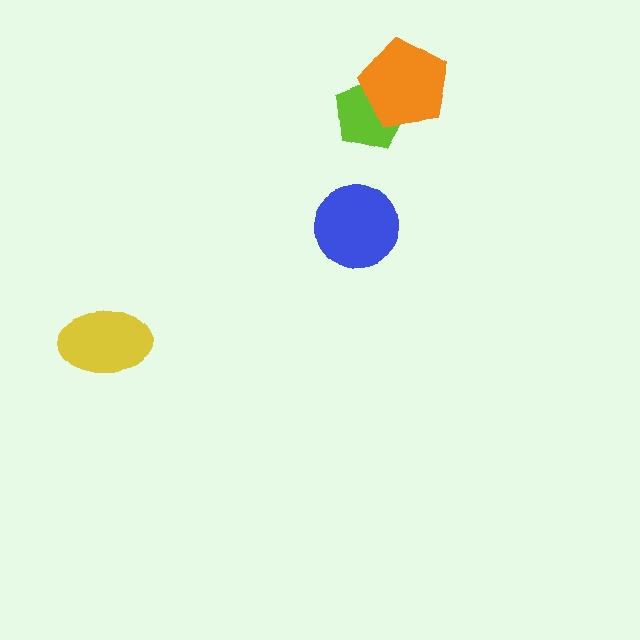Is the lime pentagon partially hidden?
Yes, it is partially covered by another shape.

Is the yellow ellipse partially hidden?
No, no other shape covers it.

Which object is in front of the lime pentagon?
The orange pentagon is in front of the lime pentagon.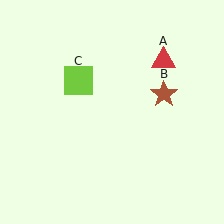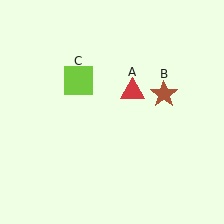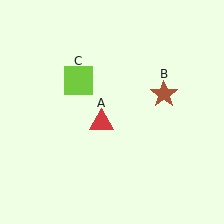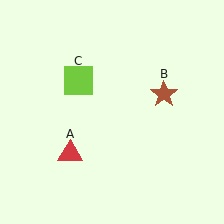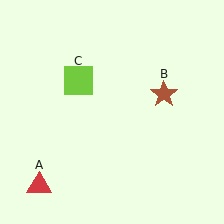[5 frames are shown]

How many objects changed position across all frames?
1 object changed position: red triangle (object A).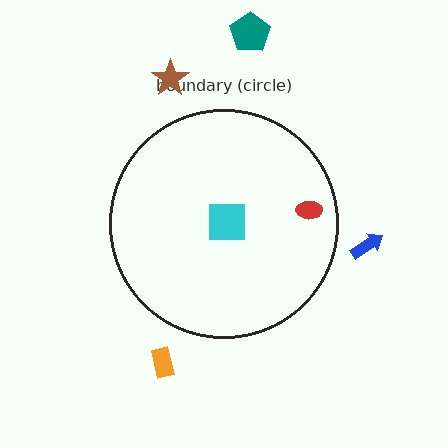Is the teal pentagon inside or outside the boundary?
Outside.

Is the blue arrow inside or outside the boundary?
Outside.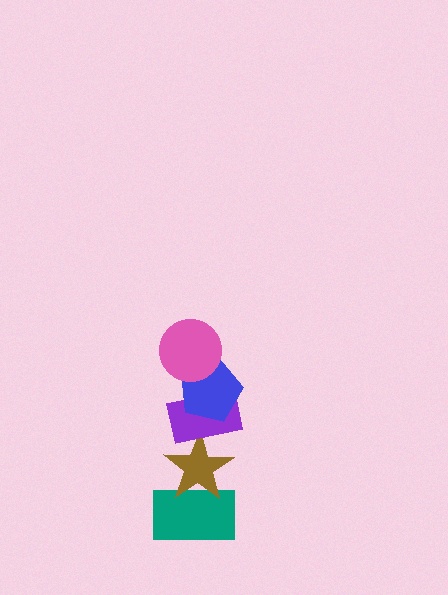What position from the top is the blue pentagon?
The blue pentagon is 2nd from the top.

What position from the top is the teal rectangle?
The teal rectangle is 5th from the top.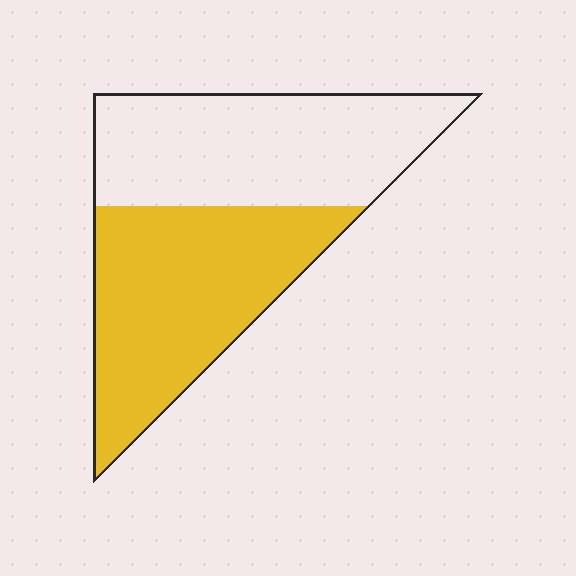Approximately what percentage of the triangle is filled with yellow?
Approximately 50%.